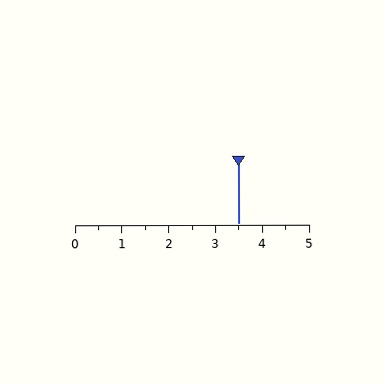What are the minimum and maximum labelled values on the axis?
The axis runs from 0 to 5.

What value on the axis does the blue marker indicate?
The marker indicates approximately 3.5.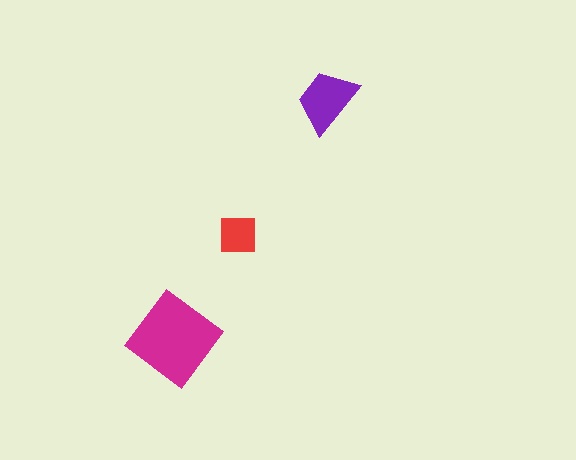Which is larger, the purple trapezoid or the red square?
The purple trapezoid.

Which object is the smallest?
The red square.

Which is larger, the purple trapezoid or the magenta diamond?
The magenta diamond.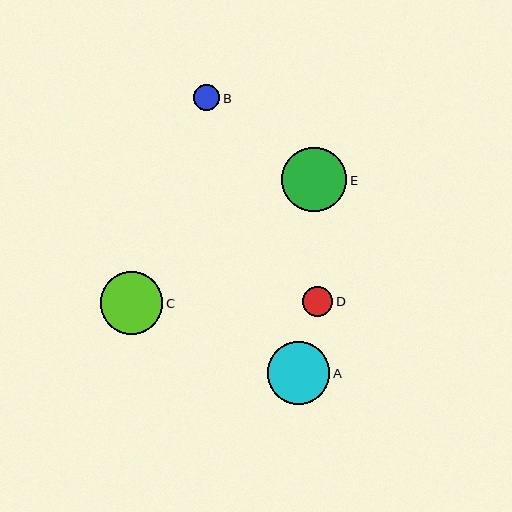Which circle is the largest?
Circle E is the largest with a size of approximately 65 pixels.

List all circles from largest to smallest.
From largest to smallest: E, A, C, D, B.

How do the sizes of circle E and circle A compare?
Circle E and circle A are approximately the same size.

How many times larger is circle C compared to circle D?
Circle C is approximately 2.1 times the size of circle D.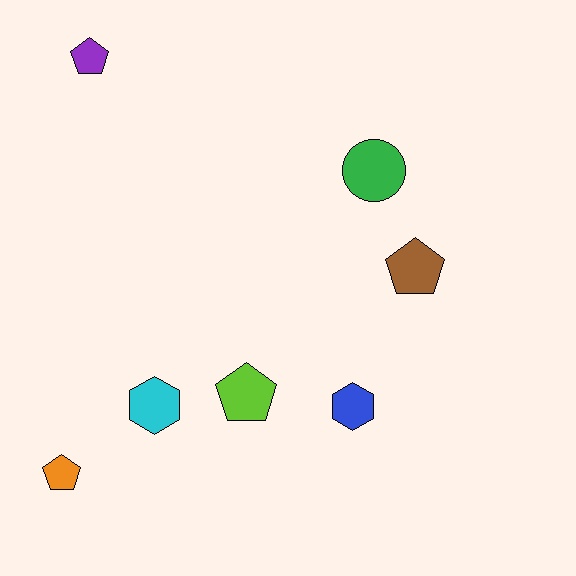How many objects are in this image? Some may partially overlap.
There are 7 objects.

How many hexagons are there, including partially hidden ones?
There are 2 hexagons.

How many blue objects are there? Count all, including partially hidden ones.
There is 1 blue object.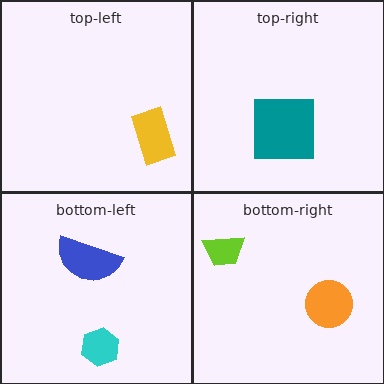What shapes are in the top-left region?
The yellow rectangle.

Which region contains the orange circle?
The bottom-right region.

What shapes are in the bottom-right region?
The orange circle, the lime trapezoid.